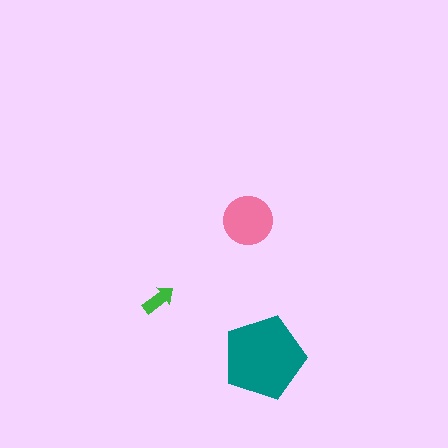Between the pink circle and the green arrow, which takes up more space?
The pink circle.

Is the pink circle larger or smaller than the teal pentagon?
Smaller.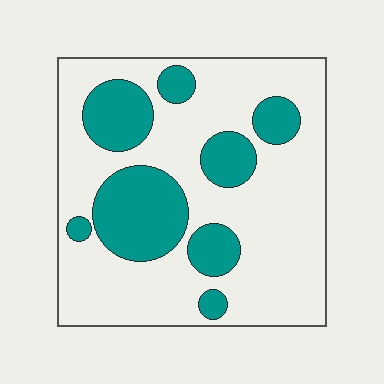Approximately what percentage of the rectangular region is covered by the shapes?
Approximately 30%.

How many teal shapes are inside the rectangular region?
8.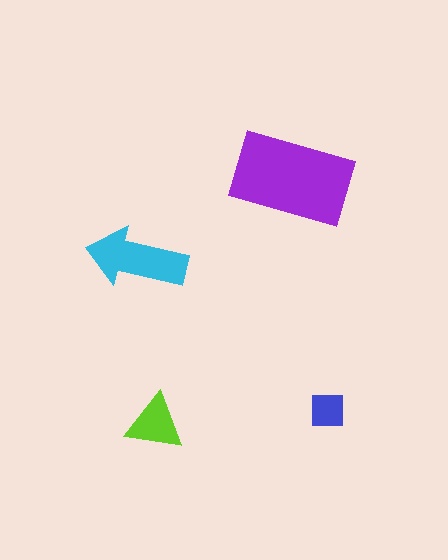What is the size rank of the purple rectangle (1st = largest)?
1st.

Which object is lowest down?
The lime triangle is bottommost.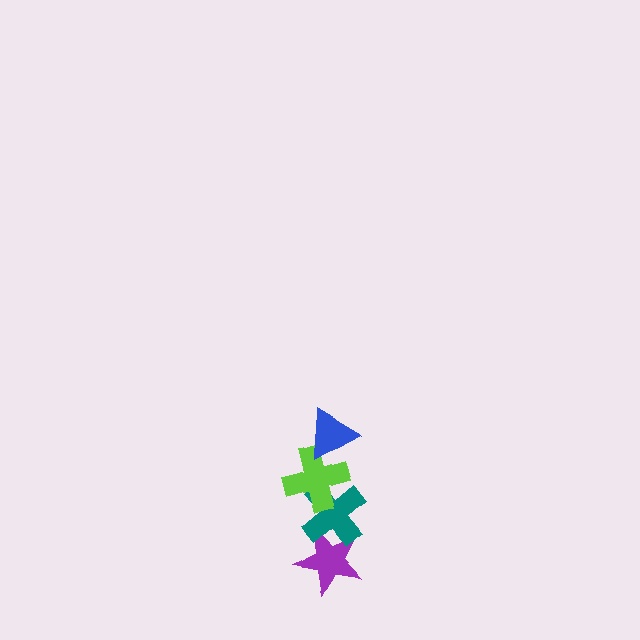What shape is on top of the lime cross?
The blue triangle is on top of the lime cross.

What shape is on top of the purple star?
The teal cross is on top of the purple star.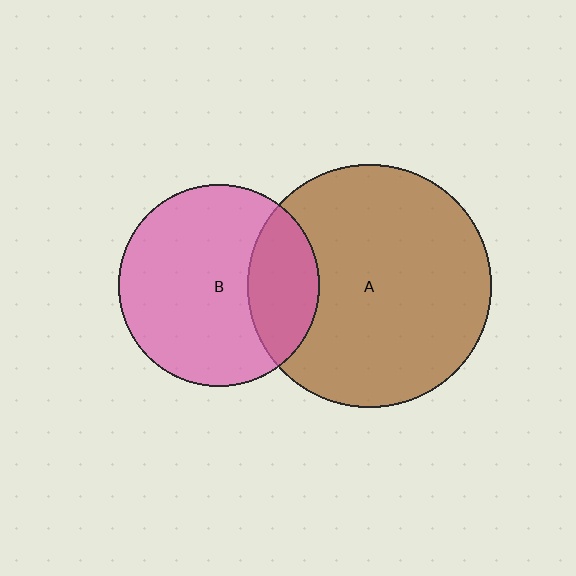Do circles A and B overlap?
Yes.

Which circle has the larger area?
Circle A (brown).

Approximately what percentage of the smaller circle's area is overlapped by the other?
Approximately 25%.